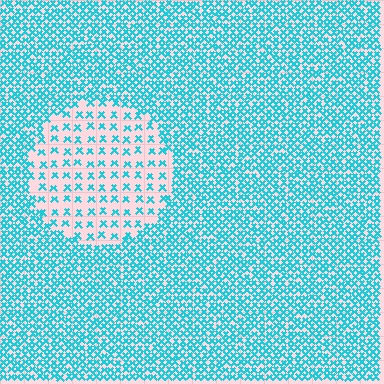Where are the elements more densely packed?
The elements are more densely packed outside the circle boundary.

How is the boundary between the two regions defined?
The boundary is defined by a change in element density (approximately 2.8x ratio). All elements are the same color, size, and shape.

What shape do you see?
I see a circle.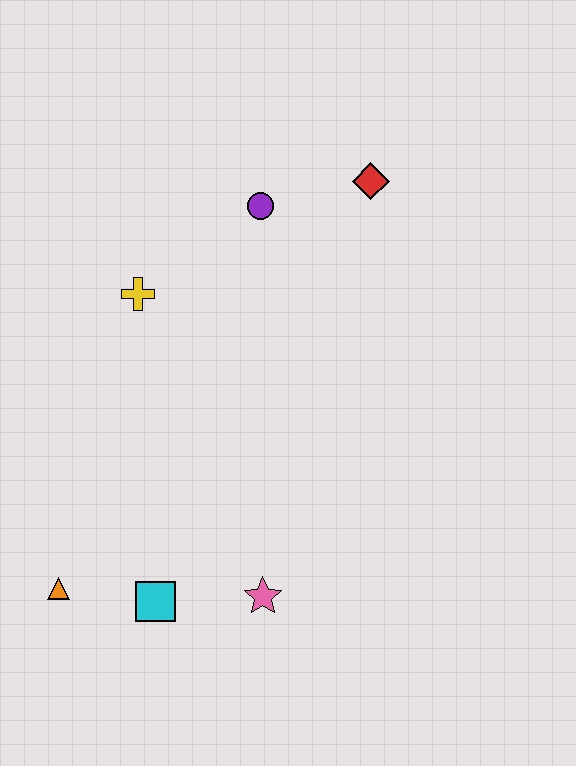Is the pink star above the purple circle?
No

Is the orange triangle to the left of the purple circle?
Yes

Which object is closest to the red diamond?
The purple circle is closest to the red diamond.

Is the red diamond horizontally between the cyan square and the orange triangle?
No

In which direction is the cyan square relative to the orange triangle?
The cyan square is to the right of the orange triangle.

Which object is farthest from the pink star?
The red diamond is farthest from the pink star.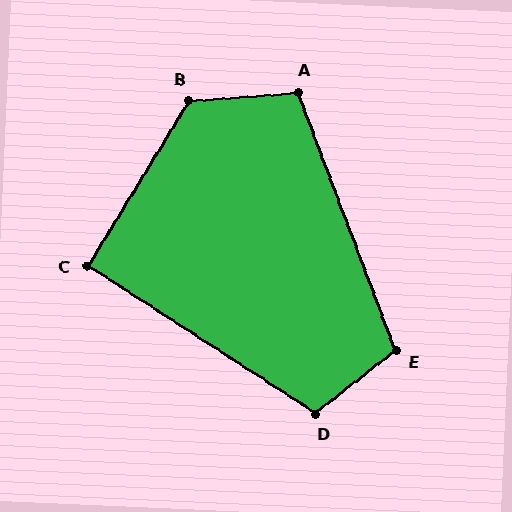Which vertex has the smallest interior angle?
C, at approximately 91 degrees.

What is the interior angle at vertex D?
Approximately 109 degrees (obtuse).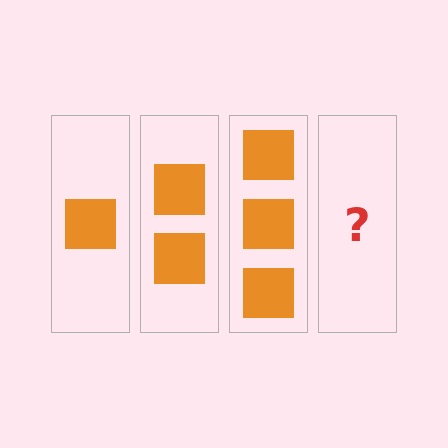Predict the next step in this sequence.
The next step is 4 squares.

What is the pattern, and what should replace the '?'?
The pattern is that each step adds one more square. The '?' should be 4 squares.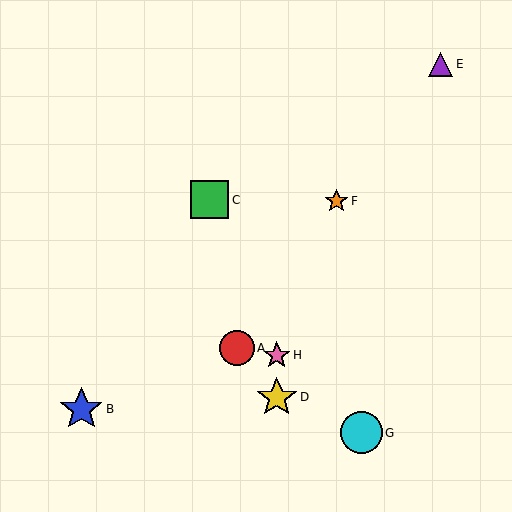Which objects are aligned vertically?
Objects D, H are aligned vertically.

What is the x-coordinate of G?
Object G is at x≈361.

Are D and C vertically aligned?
No, D is at x≈277 and C is at x≈209.